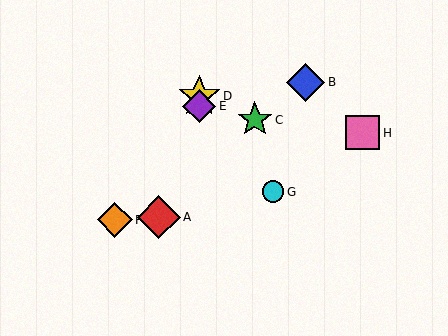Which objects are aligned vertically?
Objects D, E are aligned vertically.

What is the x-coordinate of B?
Object B is at x≈305.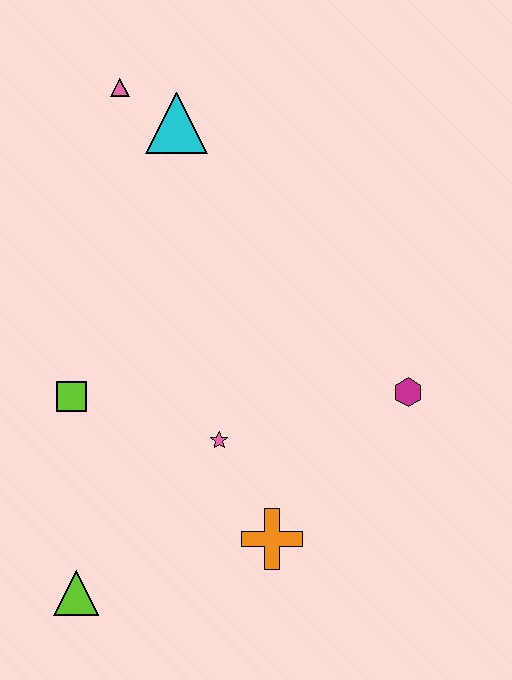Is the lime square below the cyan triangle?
Yes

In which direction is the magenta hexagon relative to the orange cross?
The magenta hexagon is above the orange cross.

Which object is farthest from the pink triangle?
The lime triangle is farthest from the pink triangle.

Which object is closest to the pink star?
The orange cross is closest to the pink star.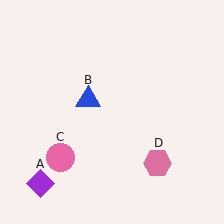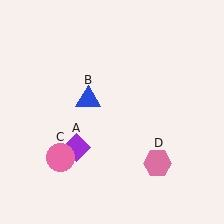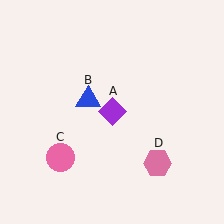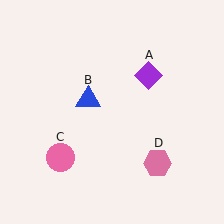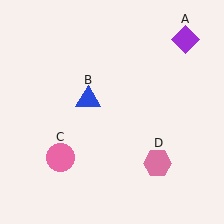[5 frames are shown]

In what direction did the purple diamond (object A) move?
The purple diamond (object A) moved up and to the right.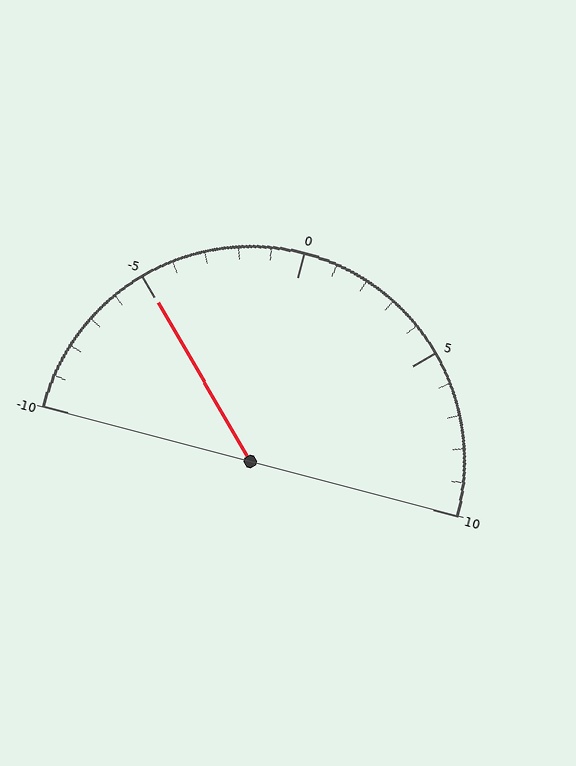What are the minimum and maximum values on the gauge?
The gauge ranges from -10 to 10.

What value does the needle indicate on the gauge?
The needle indicates approximately -5.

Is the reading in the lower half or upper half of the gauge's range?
The reading is in the lower half of the range (-10 to 10).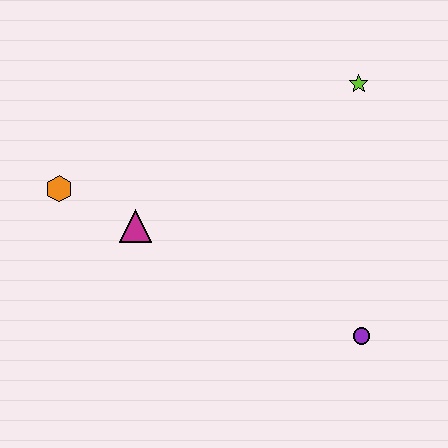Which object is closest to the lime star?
The purple circle is closest to the lime star.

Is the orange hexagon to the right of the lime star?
No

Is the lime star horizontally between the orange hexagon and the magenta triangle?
No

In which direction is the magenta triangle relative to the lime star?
The magenta triangle is to the left of the lime star.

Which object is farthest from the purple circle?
The orange hexagon is farthest from the purple circle.